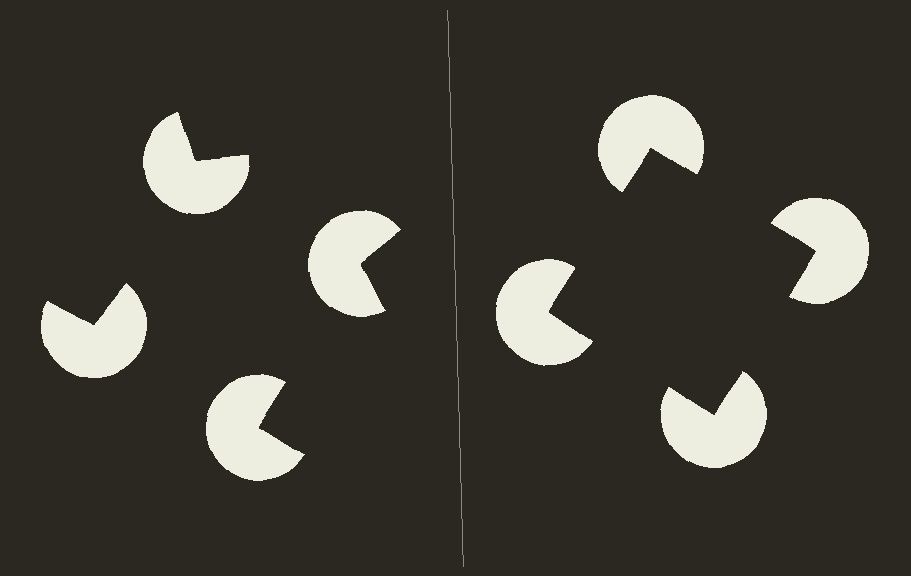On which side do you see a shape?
An illusory square appears on the right side. On the left side the wedge cuts are rotated, so no coherent shape forms.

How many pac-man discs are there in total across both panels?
8 — 4 on each side.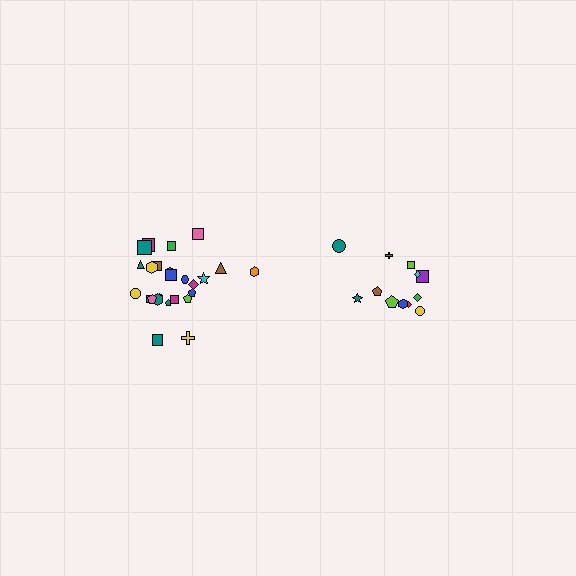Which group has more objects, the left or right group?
The left group.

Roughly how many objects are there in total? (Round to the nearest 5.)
Roughly 35 objects in total.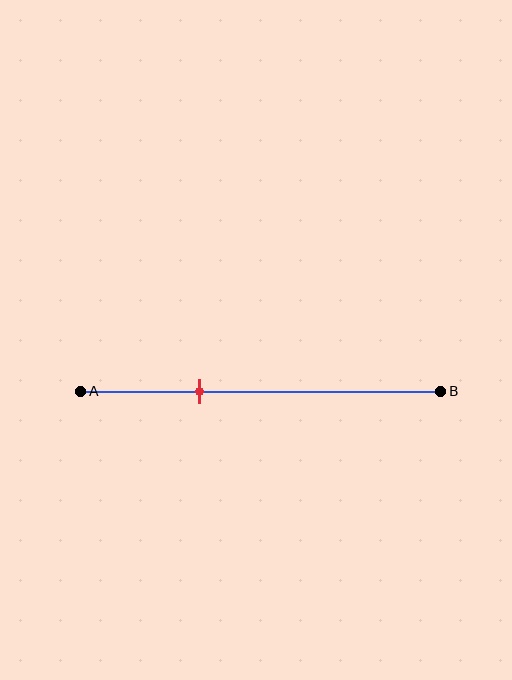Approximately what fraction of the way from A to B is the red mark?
The red mark is approximately 35% of the way from A to B.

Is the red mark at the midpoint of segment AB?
No, the mark is at about 35% from A, not at the 50% midpoint.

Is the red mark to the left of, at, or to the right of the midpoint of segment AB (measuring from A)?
The red mark is to the left of the midpoint of segment AB.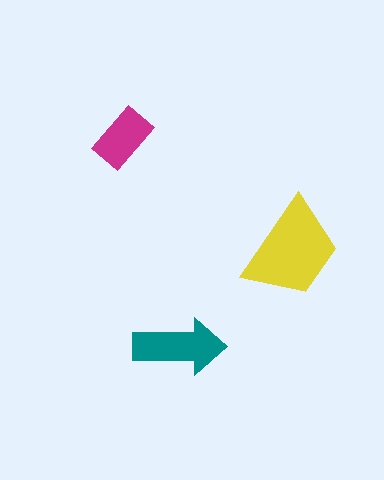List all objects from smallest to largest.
The magenta rectangle, the teal arrow, the yellow trapezoid.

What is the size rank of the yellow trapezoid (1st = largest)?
1st.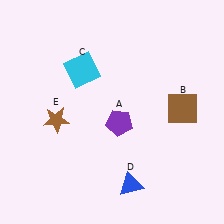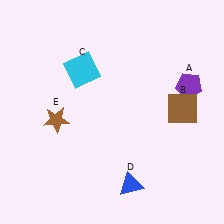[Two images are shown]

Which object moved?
The purple pentagon (A) moved right.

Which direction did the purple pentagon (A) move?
The purple pentagon (A) moved right.